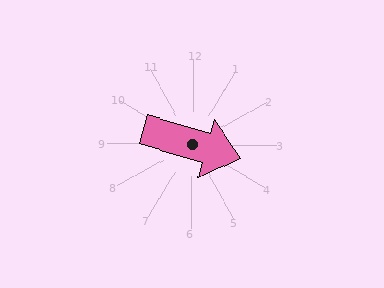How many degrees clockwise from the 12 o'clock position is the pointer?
Approximately 106 degrees.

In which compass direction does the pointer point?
East.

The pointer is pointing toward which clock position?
Roughly 4 o'clock.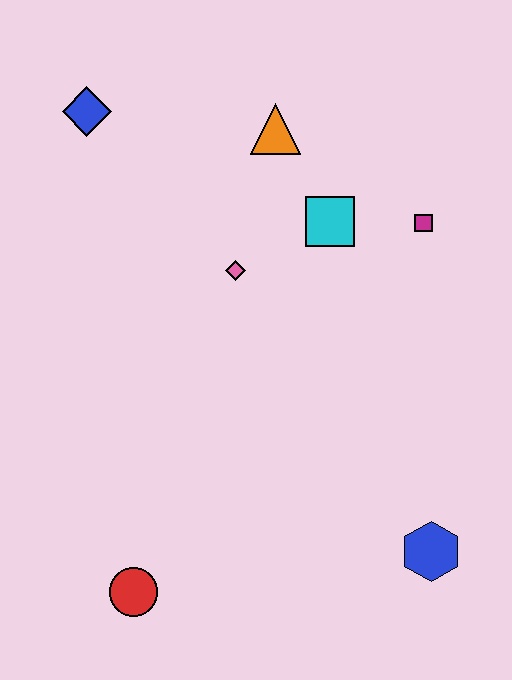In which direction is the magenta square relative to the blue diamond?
The magenta square is to the right of the blue diamond.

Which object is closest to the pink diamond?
The cyan square is closest to the pink diamond.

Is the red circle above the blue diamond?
No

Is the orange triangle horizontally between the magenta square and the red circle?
Yes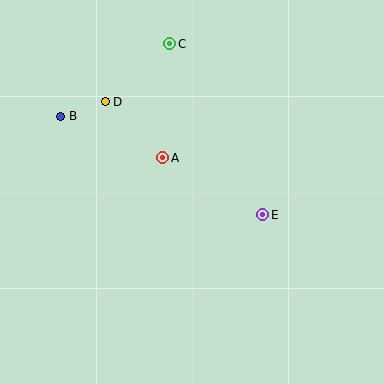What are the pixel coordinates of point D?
Point D is at (105, 102).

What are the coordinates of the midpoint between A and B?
The midpoint between A and B is at (112, 137).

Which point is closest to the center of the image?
Point A at (163, 158) is closest to the center.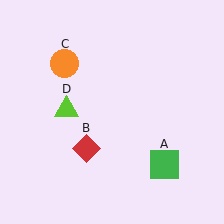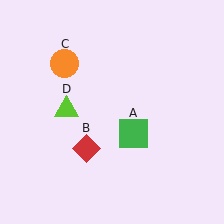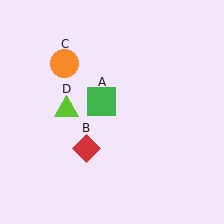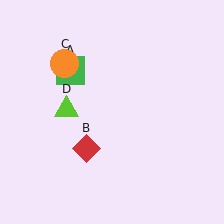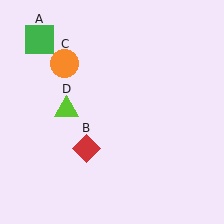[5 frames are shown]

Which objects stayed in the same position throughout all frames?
Red diamond (object B) and orange circle (object C) and lime triangle (object D) remained stationary.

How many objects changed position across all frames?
1 object changed position: green square (object A).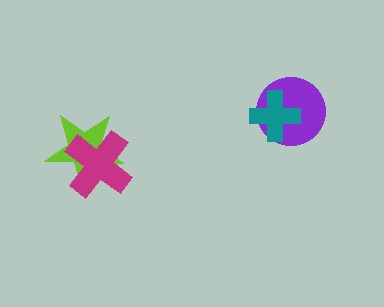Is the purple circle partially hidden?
Yes, it is partially covered by another shape.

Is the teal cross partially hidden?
No, no other shape covers it.